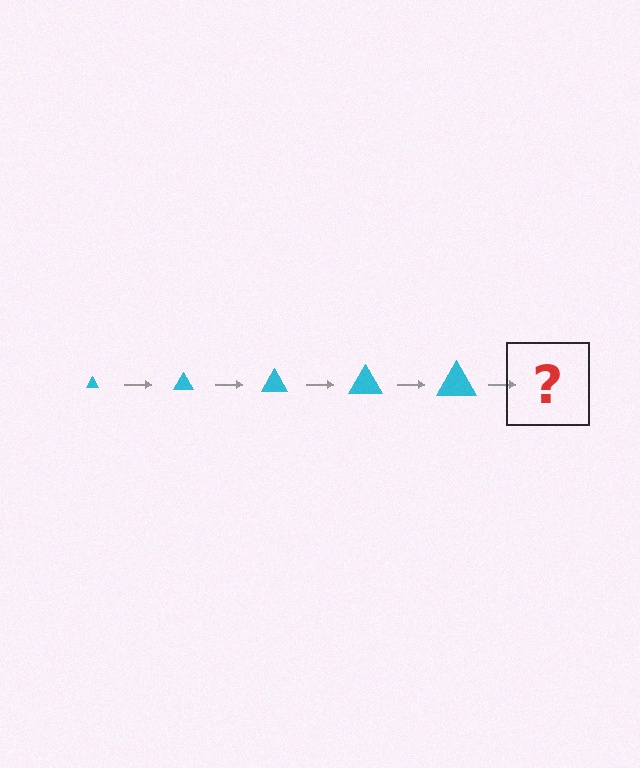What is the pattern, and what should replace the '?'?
The pattern is that the triangle gets progressively larger each step. The '?' should be a cyan triangle, larger than the previous one.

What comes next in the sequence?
The next element should be a cyan triangle, larger than the previous one.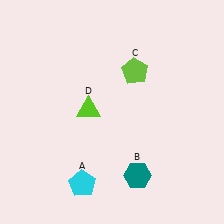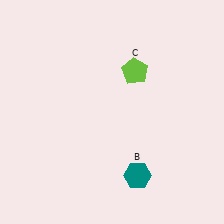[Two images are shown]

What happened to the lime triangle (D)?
The lime triangle (D) was removed in Image 2. It was in the top-left area of Image 1.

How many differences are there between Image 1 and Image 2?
There are 2 differences between the two images.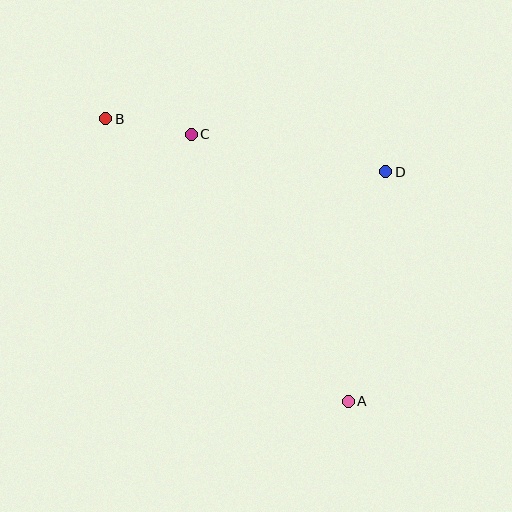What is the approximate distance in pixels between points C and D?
The distance between C and D is approximately 198 pixels.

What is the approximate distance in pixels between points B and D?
The distance between B and D is approximately 285 pixels.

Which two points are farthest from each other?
Points A and B are farthest from each other.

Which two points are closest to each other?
Points B and C are closest to each other.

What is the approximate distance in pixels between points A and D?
The distance between A and D is approximately 232 pixels.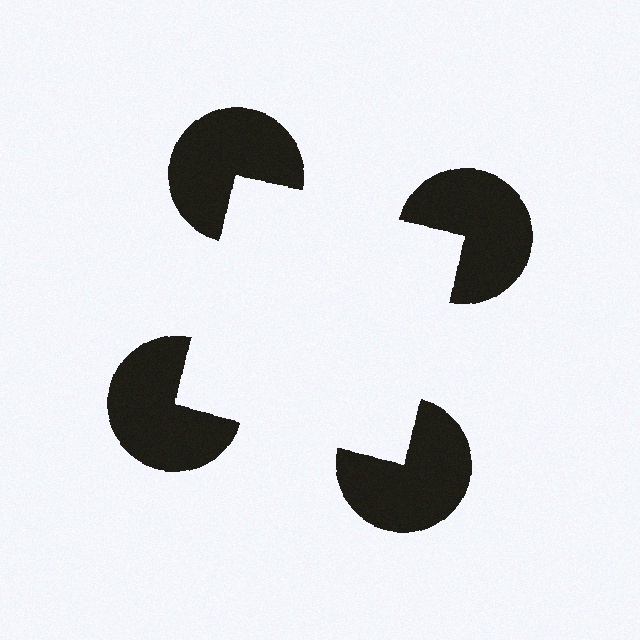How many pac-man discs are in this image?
There are 4 — one at each vertex of the illusory square.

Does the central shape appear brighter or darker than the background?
It typically appears slightly brighter than the background, even though no actual brightness change is drawn.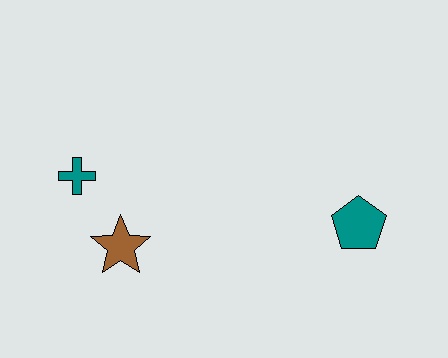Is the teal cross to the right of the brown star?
No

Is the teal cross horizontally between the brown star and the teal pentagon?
No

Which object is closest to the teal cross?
The brown star is closest to the teal cross.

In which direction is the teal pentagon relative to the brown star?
The teal pentagon is to the right of the brown star.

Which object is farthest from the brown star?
The teal pentagon is farthest from the brown star.